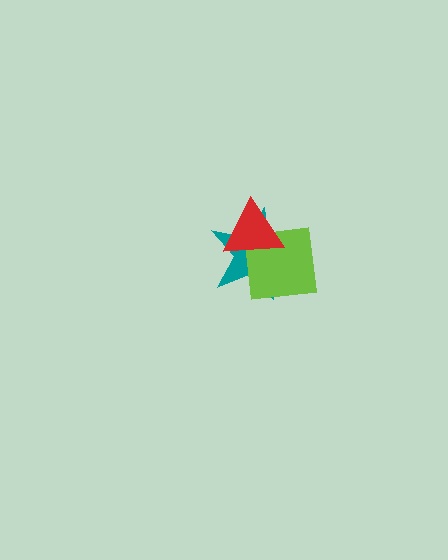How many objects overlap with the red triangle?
2 objects overlap with the red triangle.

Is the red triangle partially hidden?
No, no other shape covers it.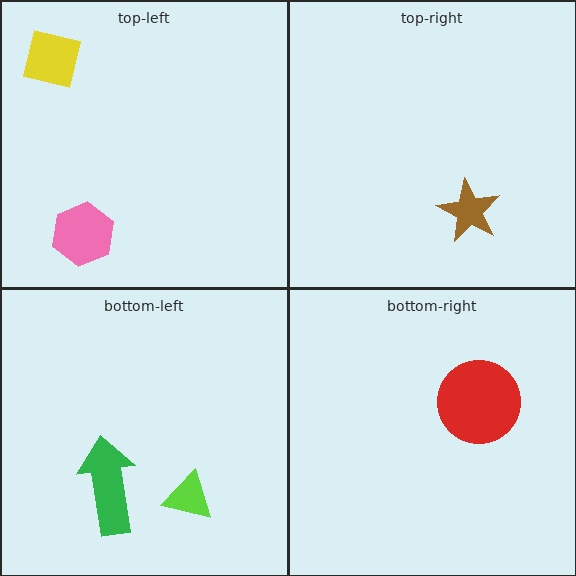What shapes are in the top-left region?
The yellow square, the pink hexagon.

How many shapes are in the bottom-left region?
2.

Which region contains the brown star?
The top-right region.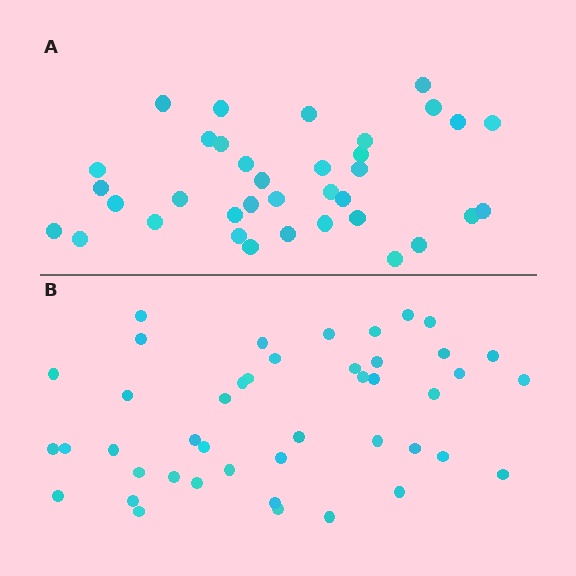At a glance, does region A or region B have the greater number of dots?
Region B (the bottom region) has more dots.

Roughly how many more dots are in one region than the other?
Region B has roughly 8 or so more dots than region A.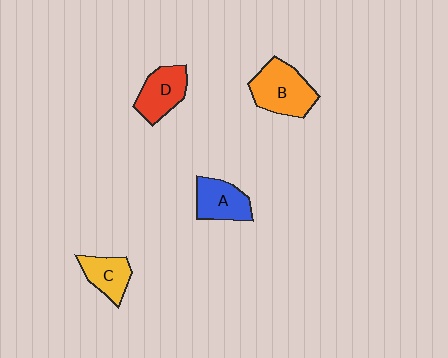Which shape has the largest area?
Shape B (orange).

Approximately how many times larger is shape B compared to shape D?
Approximately 1.3 times.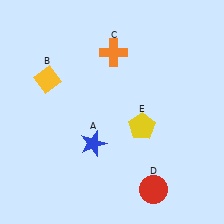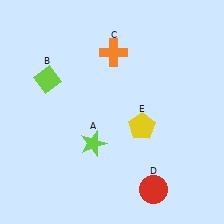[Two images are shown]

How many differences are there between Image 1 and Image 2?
There are 2 differences between the two images.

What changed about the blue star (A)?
In Image 1, A is blue. In Image 2, it changed to lime.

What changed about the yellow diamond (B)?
In Image 1, B is yellow. In Image 2, it changed to lime.